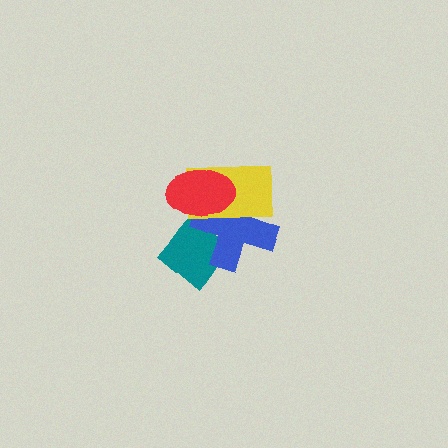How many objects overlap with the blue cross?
3 objects overlap with the blue cross.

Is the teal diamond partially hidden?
Yes, it is partially covered by another shape.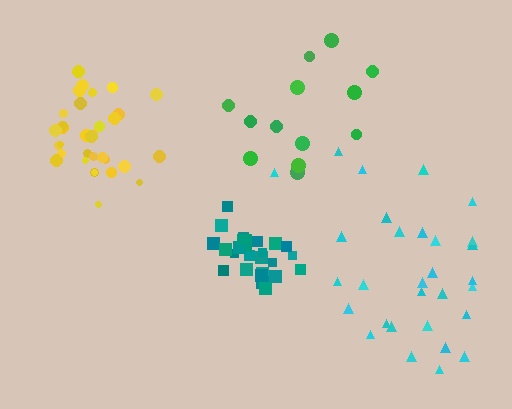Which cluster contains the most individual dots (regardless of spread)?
Yellow (33).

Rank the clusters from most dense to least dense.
teal, yellow, cyan, green.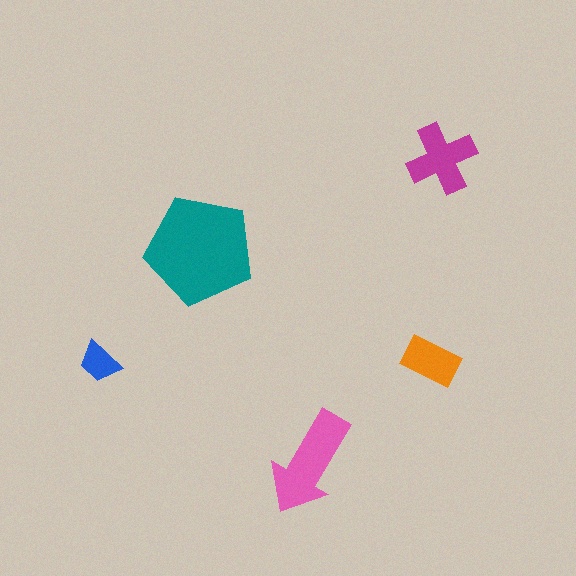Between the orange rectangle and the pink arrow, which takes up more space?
The pink arrow.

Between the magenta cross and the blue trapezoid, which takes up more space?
The magenta cross.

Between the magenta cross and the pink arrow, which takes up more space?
The pink arrow.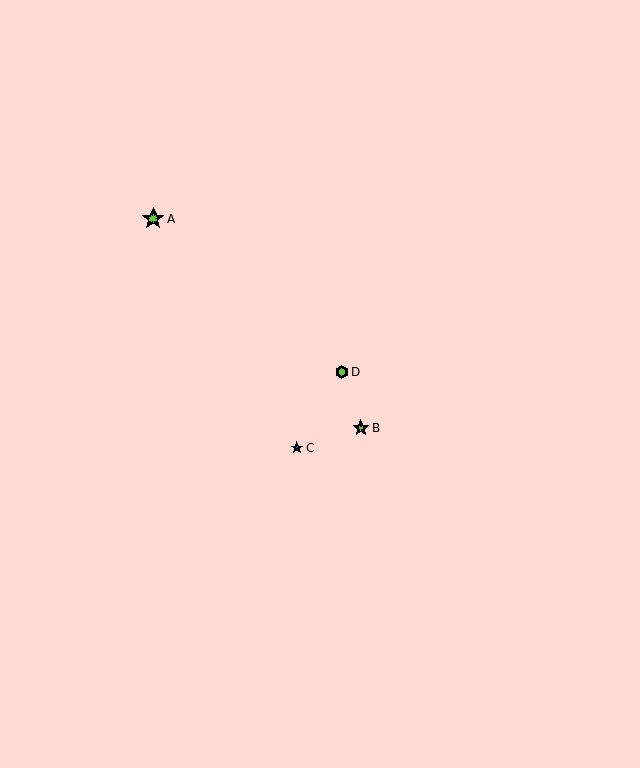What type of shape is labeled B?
Shape B is a lime star.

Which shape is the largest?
The lime star (labeled A) is the largest.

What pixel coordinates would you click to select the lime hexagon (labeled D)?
Click at (342, 372) to select the lime hexagon D.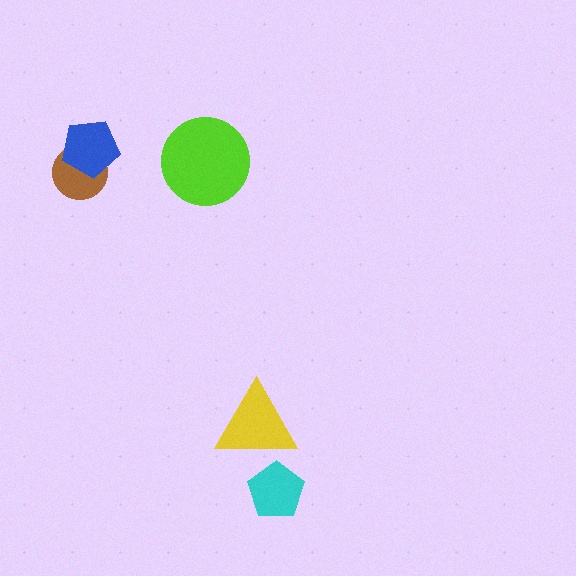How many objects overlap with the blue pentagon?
1 object overlaps with the blue pentagon.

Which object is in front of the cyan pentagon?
The yellow triangle is in front of the cyan pentagon.